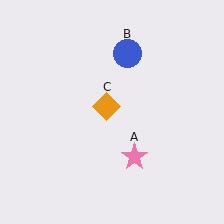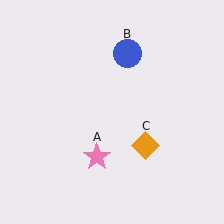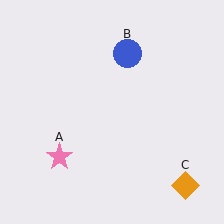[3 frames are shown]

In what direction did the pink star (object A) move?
The pink star (object A) moved left.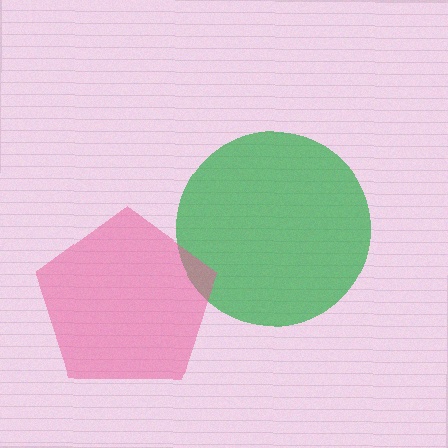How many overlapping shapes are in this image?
There are 2 overlapping shapes in the image.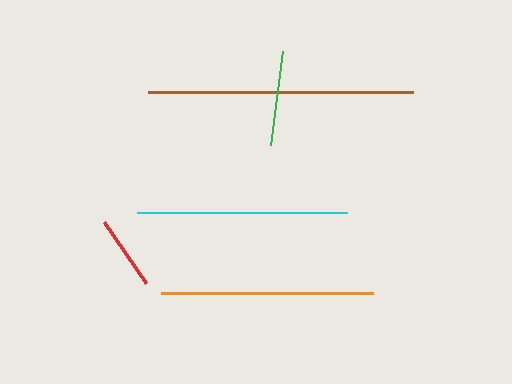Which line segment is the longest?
The brown line is the longest at approximately 265 pixels.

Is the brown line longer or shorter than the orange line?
The brown line is longer than the orange line.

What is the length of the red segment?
The red segment is approximately 73 pixels long.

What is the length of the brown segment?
The brown segment is approximately 265 pixels long.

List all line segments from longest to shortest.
From longest to shortest: brown, orange, cyan, green, red.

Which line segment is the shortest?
The red line is the shortest at approximately 73 pixels.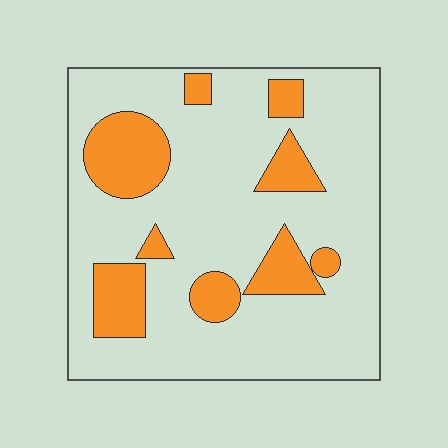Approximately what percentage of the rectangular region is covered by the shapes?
Approximately 20%.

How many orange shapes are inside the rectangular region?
9.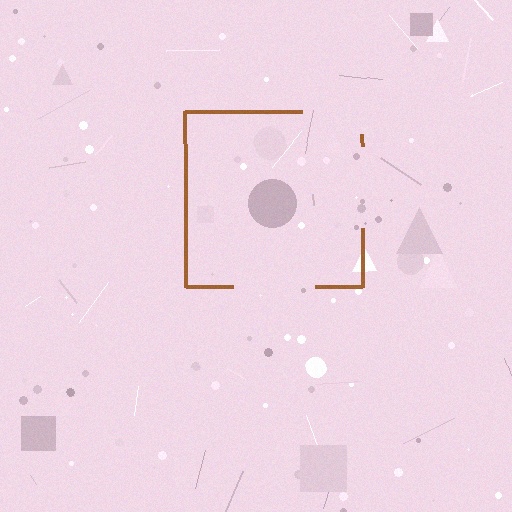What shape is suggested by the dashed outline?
The dashed outline suggests a square.